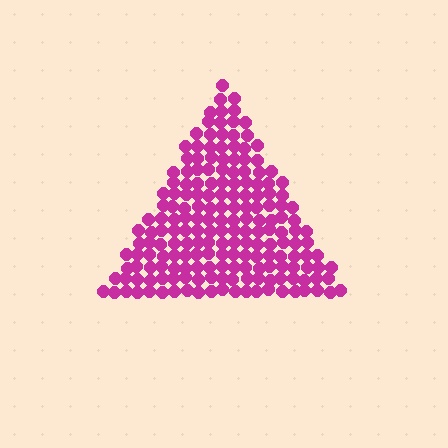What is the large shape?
The large shape is a triangle.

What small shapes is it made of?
It is made of small circles.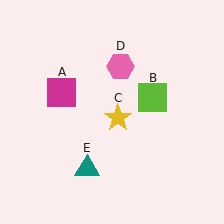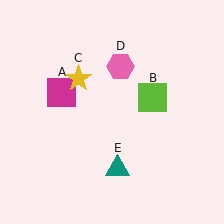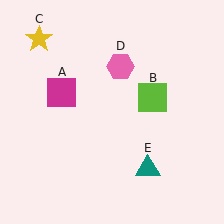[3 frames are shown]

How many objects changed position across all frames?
2 objects changed position: yellow star (object C), teal triangle (object E).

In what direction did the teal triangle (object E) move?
The teal triangle (object E) moved right.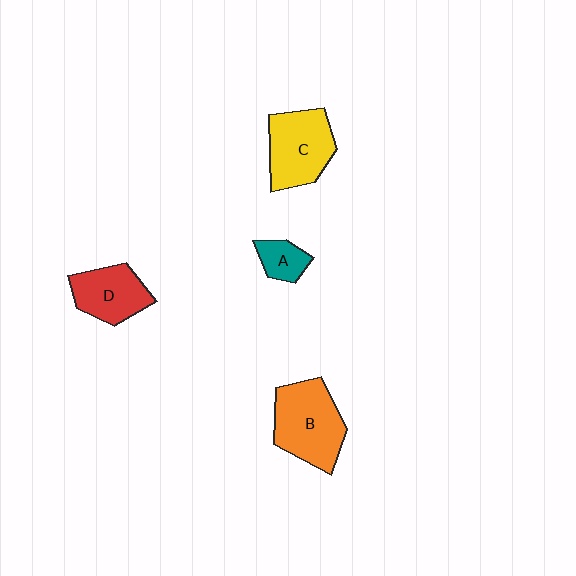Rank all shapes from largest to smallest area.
From largest to smallest: B (orange), C (yellow), D (red), A (teal).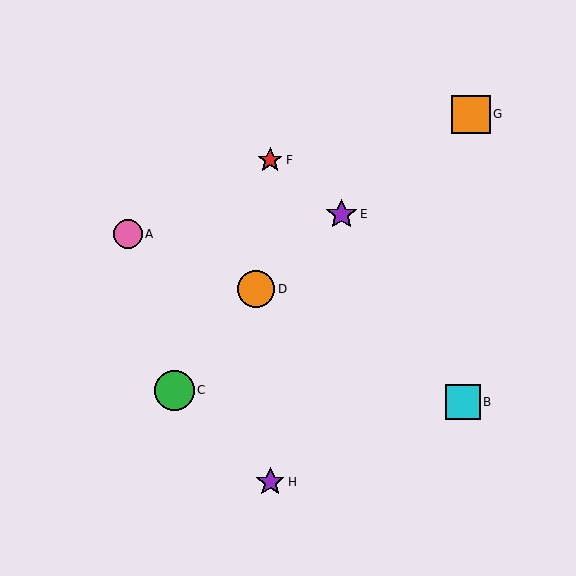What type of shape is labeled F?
Shape F is a red star.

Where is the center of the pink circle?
The center of the pink circle is at (128, 234).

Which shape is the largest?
The green circle (labeled C) is the largest.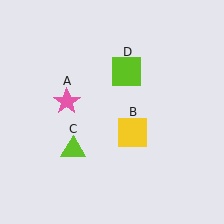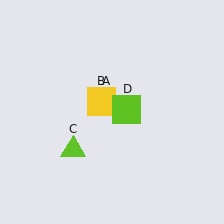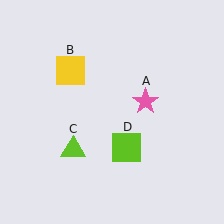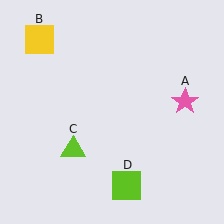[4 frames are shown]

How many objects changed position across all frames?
3 objects changed position: pink star (object A), yellow square (object B), lime square (object D).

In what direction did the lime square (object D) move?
The lime square (object D) moved down.